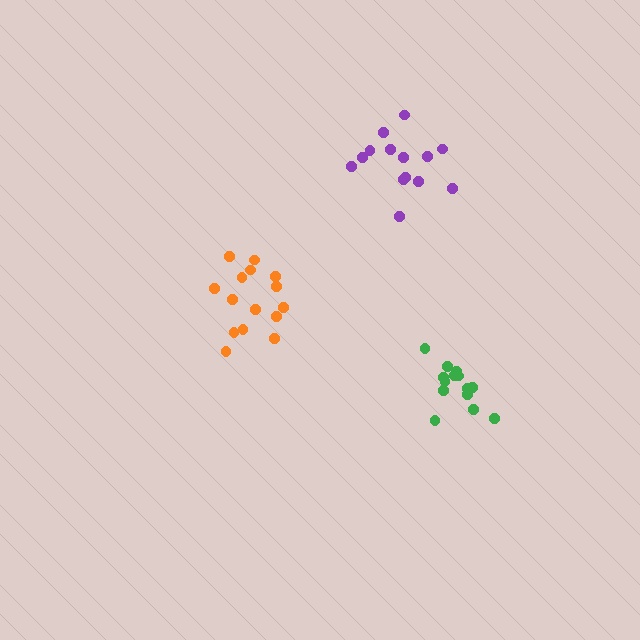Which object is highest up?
The purple cluster is topmost.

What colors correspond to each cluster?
The clusters are colored: purple, orange, green.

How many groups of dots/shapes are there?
There are 3 groups.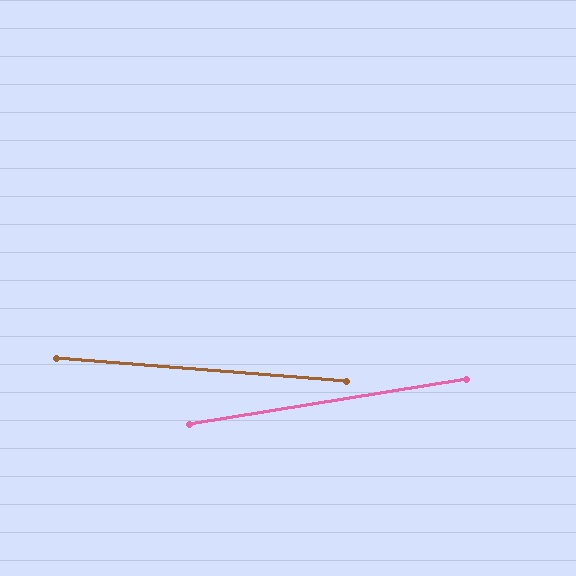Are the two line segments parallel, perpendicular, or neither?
Neither parallel nor perpendicular — they differ by about 14°.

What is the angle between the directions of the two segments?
Approximately 14 degrees.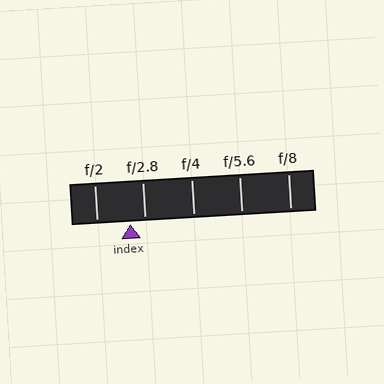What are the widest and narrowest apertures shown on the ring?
The widest aperture shown is f/2 and the narrowest is f/8.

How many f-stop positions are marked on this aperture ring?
There are 5 f-stop positions marked.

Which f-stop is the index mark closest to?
The index mark is closest to f/2.8.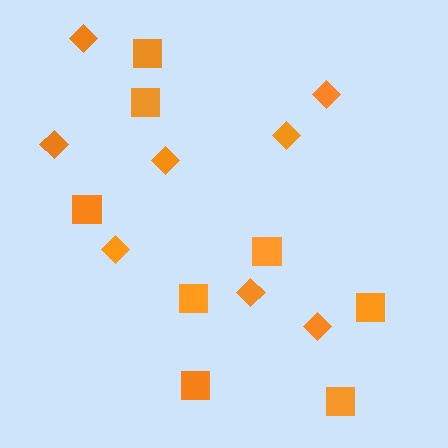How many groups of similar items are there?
There are 2 groups: one group of squares (8) and one group of diamonds (8).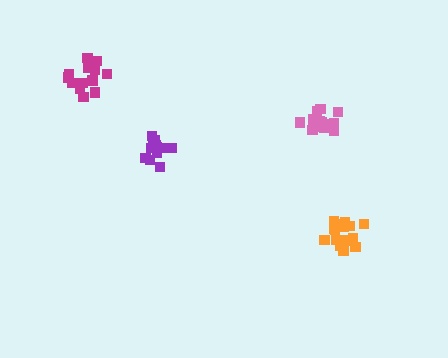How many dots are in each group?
Group 1: 16 dots, Group 2: 15 dots, Group 3: 16 dots, Group 4: 12 dots (59 total).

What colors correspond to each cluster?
The clusters are colored: pink, magenta, orange, purple.